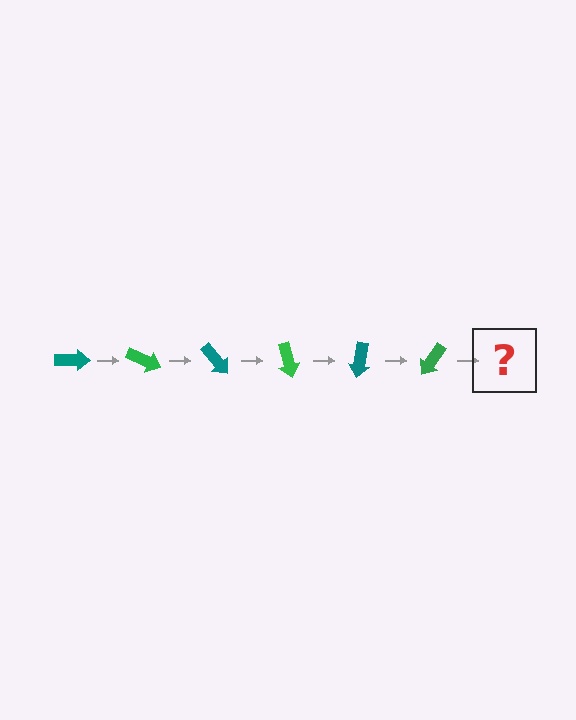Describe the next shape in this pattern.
It should be a teal arrow, rotated 150 degrees from the start.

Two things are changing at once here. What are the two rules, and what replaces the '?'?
The two rules are that it rotates 25 degrees each step and the color cycles through teal and green. The '?' should be a teal arrow, rotated 150 degrees from the start.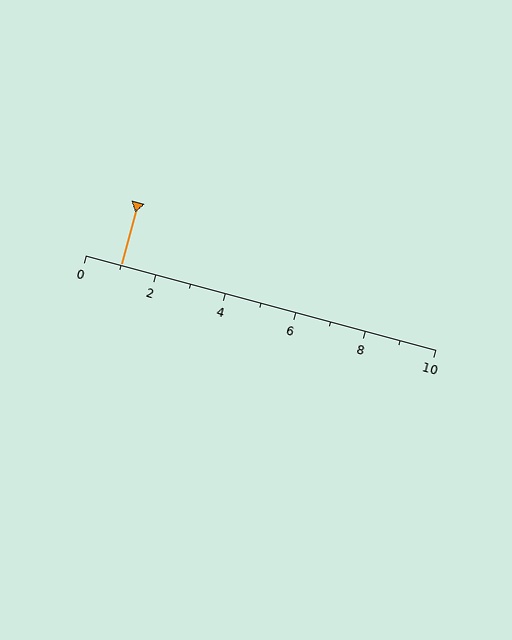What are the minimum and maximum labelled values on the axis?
The axis runs from 0 to 10.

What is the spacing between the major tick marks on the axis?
The major ticks are spaced 2 apart.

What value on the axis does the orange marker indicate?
The marker indicates approximately 1.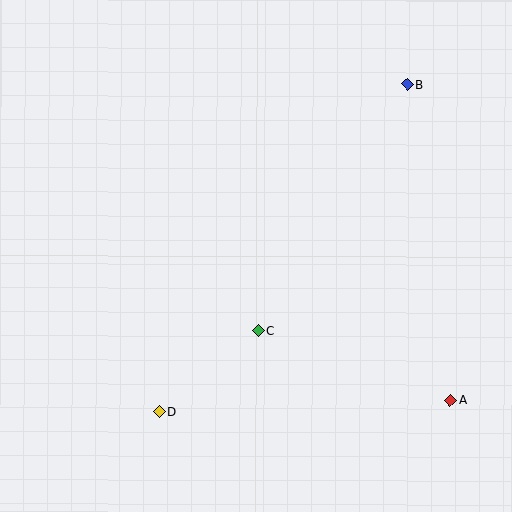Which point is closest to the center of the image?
Point C at (258, 331) is closest to the center.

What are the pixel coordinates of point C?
Point C is at (258, 331).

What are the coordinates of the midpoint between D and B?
The midpoint between D and B is at (283, 248).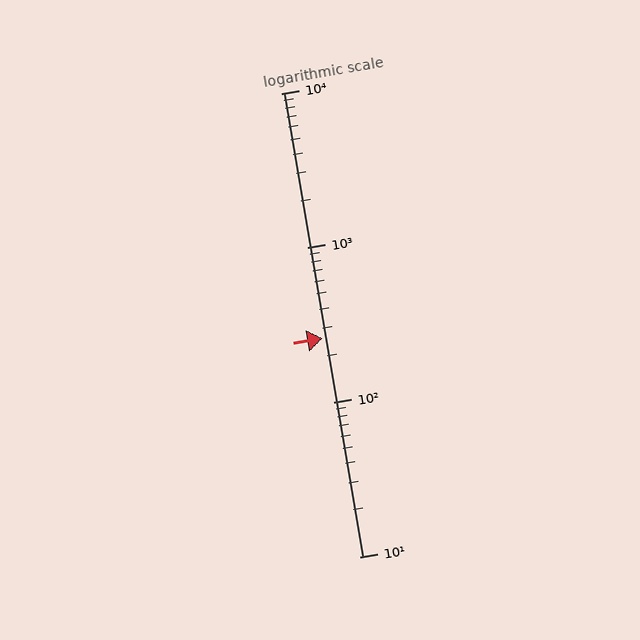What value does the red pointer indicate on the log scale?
The pointer indicates approximately 260.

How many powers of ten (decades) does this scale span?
The scale spans 3 decades, from 10 to 10000.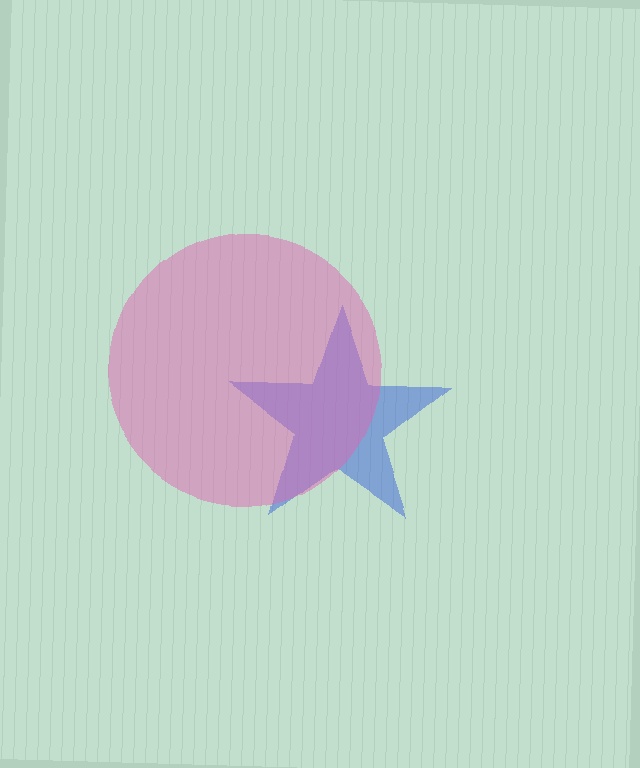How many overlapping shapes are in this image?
There are 2 overlapping shapes in the image.